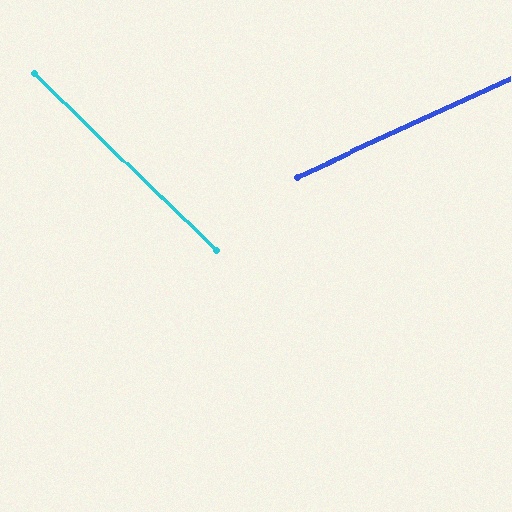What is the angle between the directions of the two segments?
Approximately 69 degrees.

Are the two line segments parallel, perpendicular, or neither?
Neither parallel nor perpendicular — they differ by about 69°.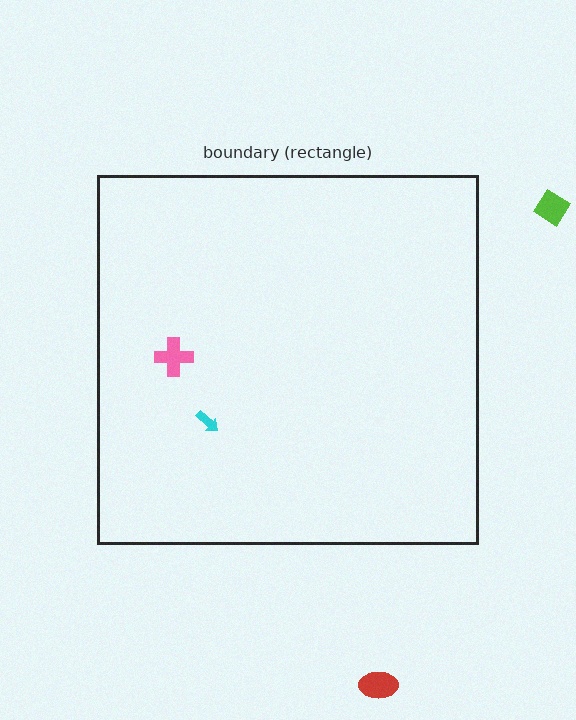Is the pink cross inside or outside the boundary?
Inside.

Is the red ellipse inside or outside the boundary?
Outside.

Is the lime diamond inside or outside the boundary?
Outside.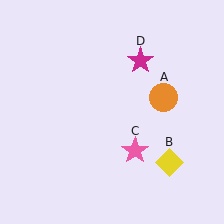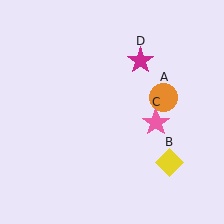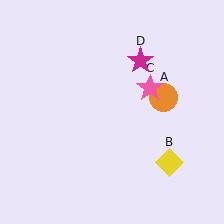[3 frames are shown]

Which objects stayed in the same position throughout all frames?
Orange circle (object A) and yellow diamond (object B) and magenta star (object D) remained stationary.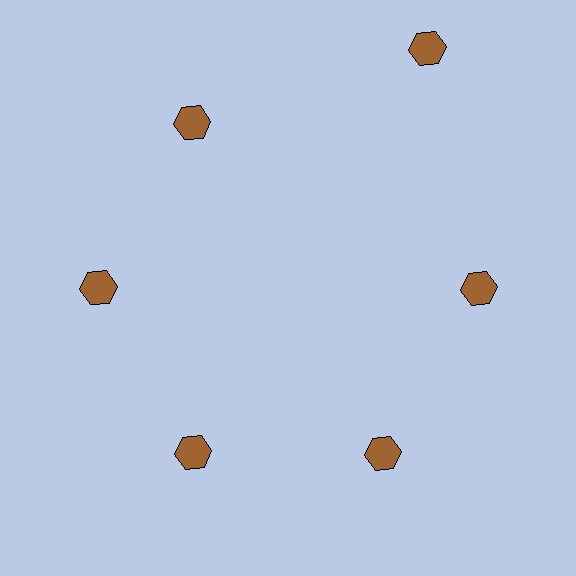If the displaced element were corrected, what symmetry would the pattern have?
It would have 6-fold rotational symmetry — the pattern would map onto itself every 60 degrees.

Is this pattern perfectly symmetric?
No. The 6 brown hexagons are arranged in a ring, but one element near the 1 o'clock position is pushed outward from the center, breaking the 6-fold rotational symmetry.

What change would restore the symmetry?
The symmetry would be restored by moving it inward, back onto the ring so that all 6 hexagons sit at equal angles and equal distance from the center.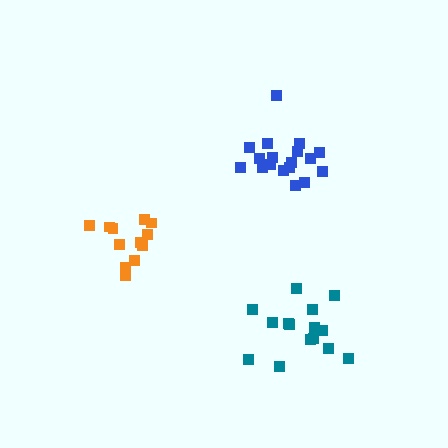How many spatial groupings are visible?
There are 3 spatial groupings.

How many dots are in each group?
Group 1: 18 dots, Group 2: 12 dots, Group 3: 15 dots (45 total).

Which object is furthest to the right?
The teal cluster is rightmost.